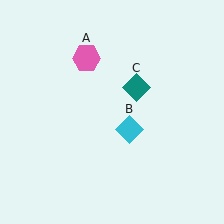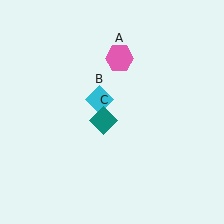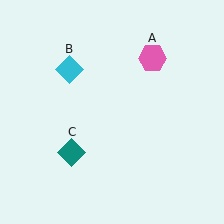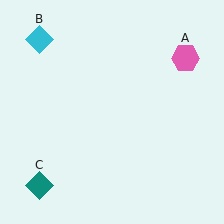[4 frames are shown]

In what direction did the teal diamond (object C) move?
The teal diamond (object C) moved down and to the left.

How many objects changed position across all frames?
3 objects changed position: pink hexagon (object A), cyan diamond (object B), teal diamond (object C).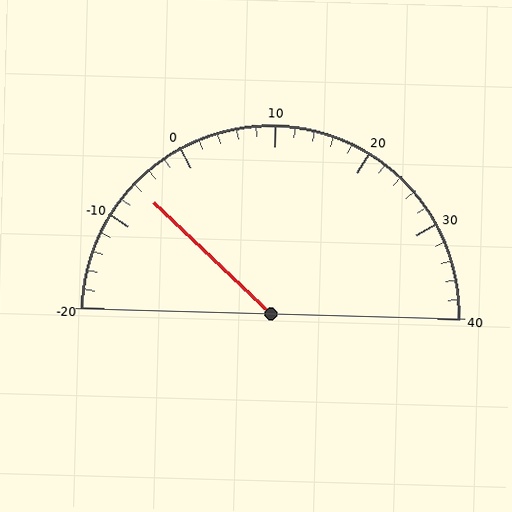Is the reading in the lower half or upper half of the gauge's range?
The reading is in the lower half of the range (-20 to 40).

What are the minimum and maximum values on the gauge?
The gauge ranges from -20 to 40.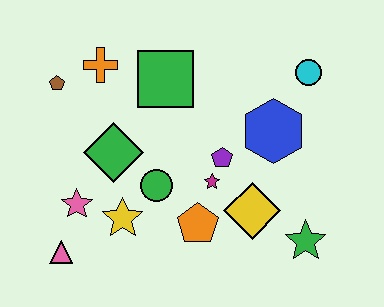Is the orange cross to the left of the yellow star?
Yes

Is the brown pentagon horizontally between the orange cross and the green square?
No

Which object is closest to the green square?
The orange cross is closest to the green square.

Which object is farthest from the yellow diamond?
The brown pentagon is farthest from the yellow diamond.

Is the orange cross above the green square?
Yes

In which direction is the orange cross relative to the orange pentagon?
The orange cross is above the orange pentagon.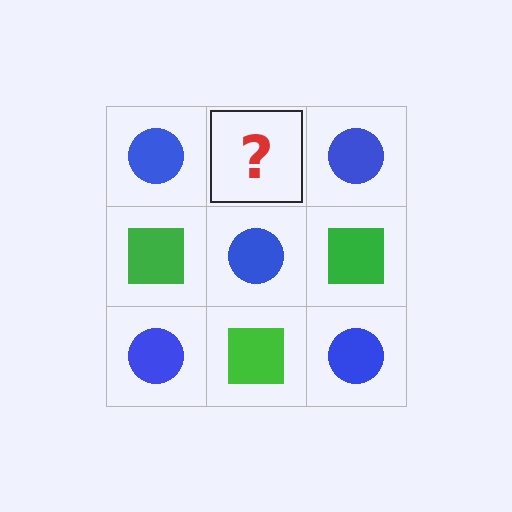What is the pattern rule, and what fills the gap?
The rule is that it alternates blue circle and green square in a checkerboard pattern. The gap should be filled with a green square.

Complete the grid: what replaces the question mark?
The question mark should be replaced with a green square.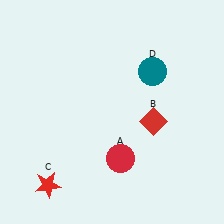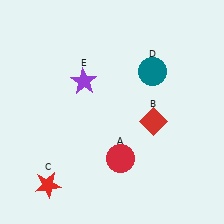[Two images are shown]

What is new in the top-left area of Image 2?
A purple star (E) was added in the top-left area of Image 2.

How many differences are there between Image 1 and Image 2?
There is 1 difference between the two images.